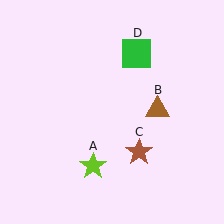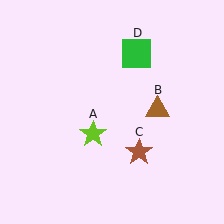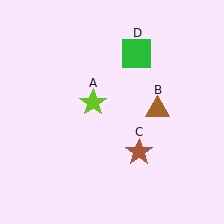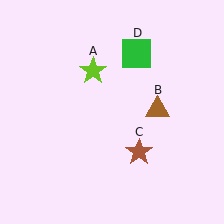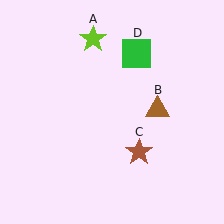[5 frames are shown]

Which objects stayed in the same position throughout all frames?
Brown triangle (object B) and brown star (object C) and green square (object D) remained stationary.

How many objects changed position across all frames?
1 object changed position: lime star (object A).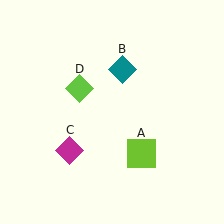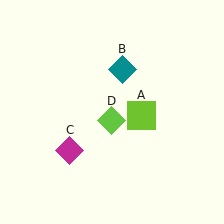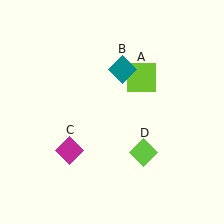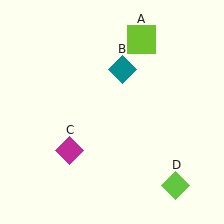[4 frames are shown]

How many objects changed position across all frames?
2 objects changed position: lime square (object A), lime diamond (object D).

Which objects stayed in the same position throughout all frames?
Teal diamond (object B) and magenta diamond (object C) remained stationary.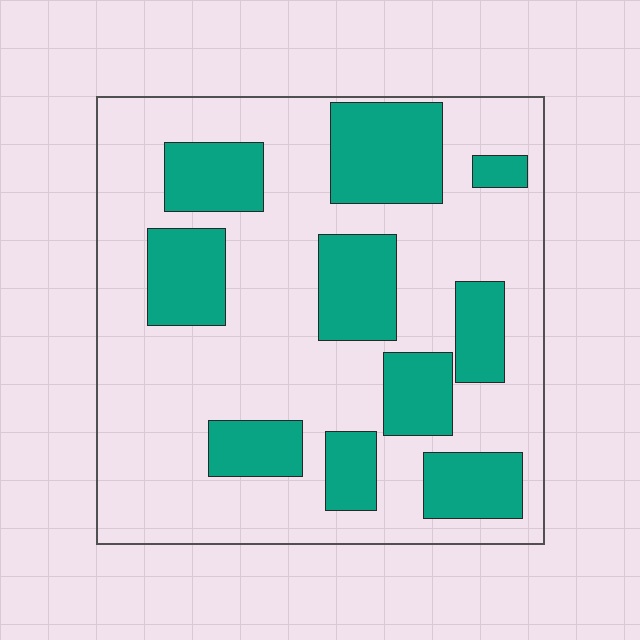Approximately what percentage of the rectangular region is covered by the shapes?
Approximately 30%.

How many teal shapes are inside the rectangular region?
10.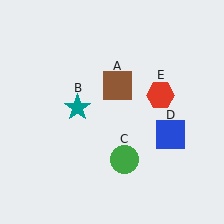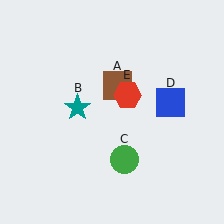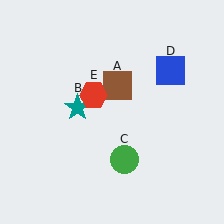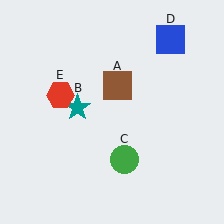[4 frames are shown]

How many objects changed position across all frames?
2 objects changed position: blue square (object D), red hexagon (object E).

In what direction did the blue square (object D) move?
The blue square (object D) moved up.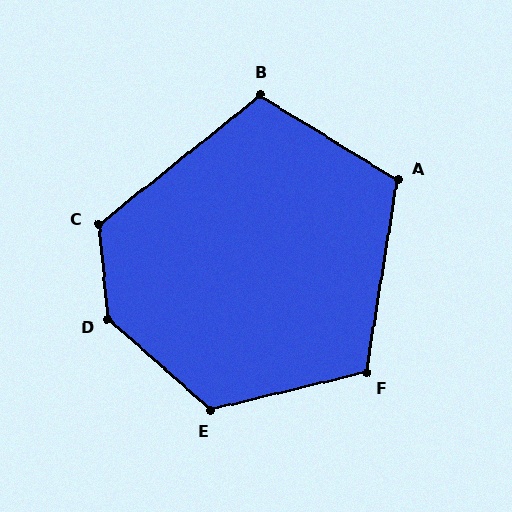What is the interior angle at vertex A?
Approximately 112 degrees (obtuse).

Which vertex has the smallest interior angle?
B, at approximately 110 degrees.